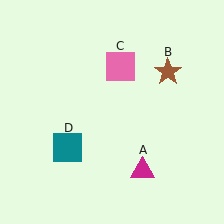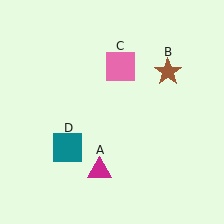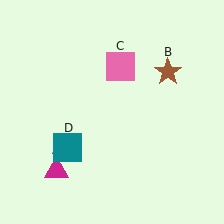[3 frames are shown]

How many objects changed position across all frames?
1 object changed position: magenta triangle (object A).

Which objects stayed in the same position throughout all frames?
Brown star (object B) and pink square (object C) and teal square (object D) remained stationary.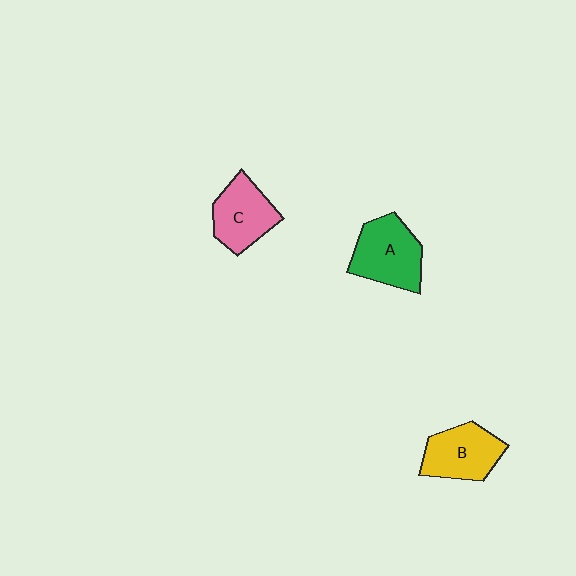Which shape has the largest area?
Shape A (green).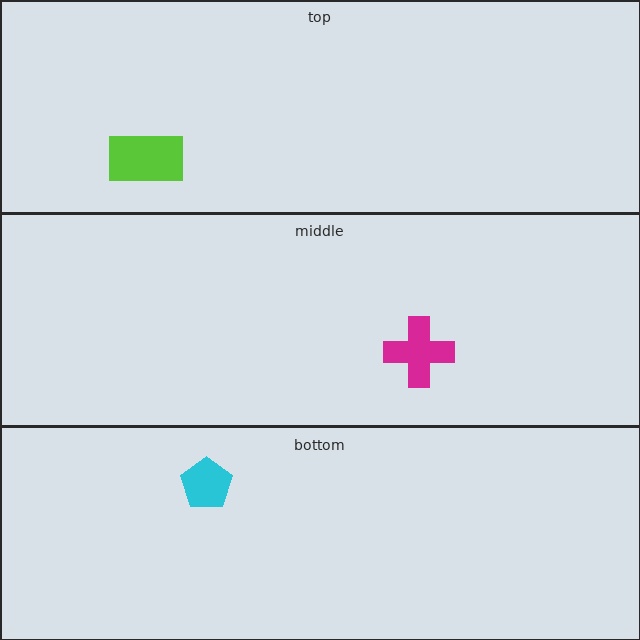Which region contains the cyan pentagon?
The bottom region.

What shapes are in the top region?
The lime rectangle.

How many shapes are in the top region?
1.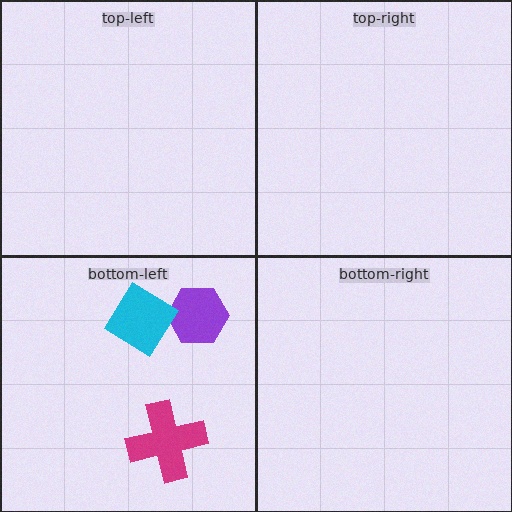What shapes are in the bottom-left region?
The magenta cross, the purple hexagon, the cyan diamond.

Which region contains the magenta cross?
The bottom-left region.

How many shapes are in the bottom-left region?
3.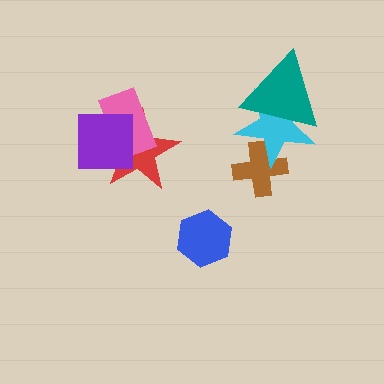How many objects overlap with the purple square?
2 objects overlap with the purple square.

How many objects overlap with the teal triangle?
1 object overlaps with the teal triangle.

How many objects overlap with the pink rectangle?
2 objects overlap with the pink rectangle.